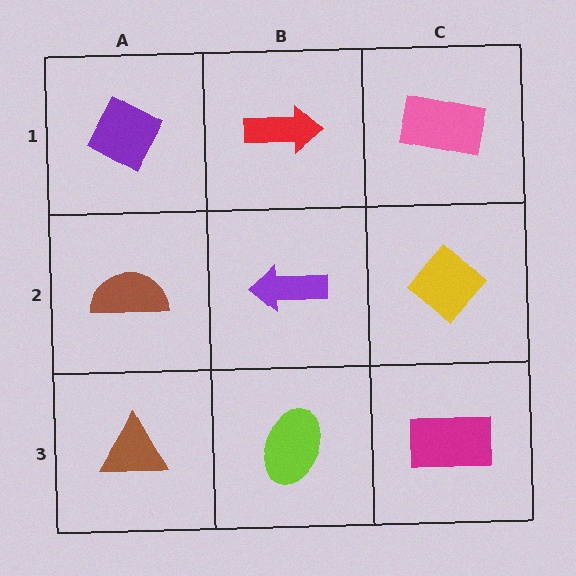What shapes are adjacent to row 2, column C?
A pink rectangle (row 1, column C), a magenta rectangle (row 3, column C), a purple arrow (row 2, column B).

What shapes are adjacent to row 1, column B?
A purple arrow (row 2, column B), a purple diamond (row 1, column A), a pink rectangle (row 1, column C).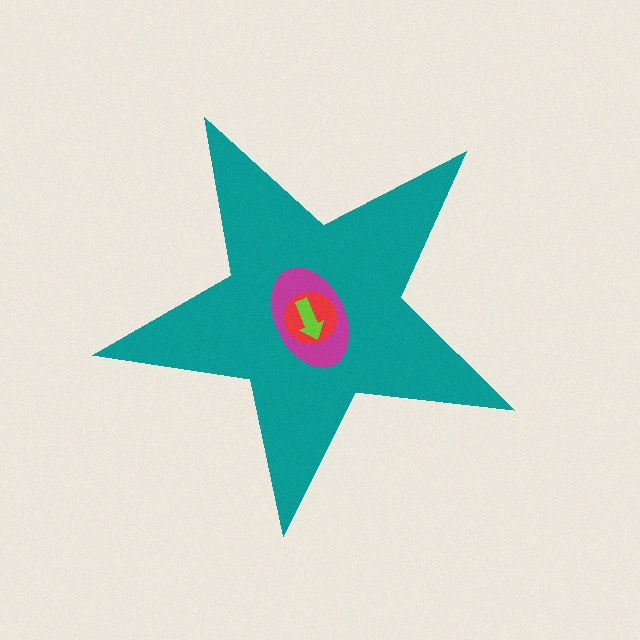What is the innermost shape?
The lime arrow.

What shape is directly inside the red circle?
The lime arrow.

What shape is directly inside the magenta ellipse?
The red circle.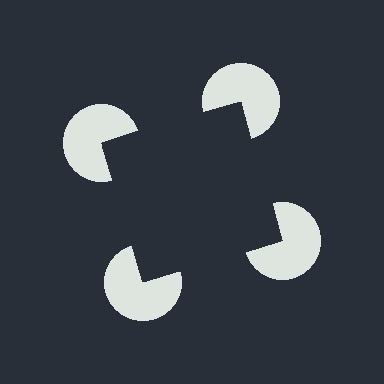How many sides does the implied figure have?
4 sides.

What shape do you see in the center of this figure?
An illusory square — its edges are inferred from the aligned wedge cuts in the pac-man discs, not physically drawn.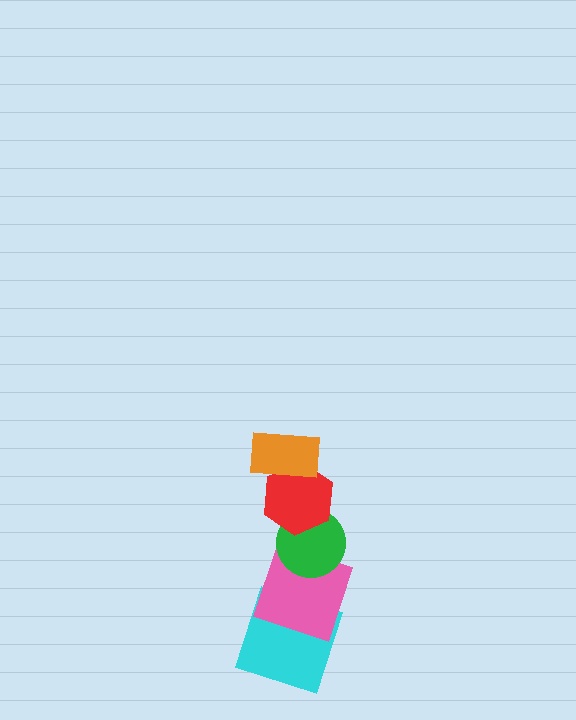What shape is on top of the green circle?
The red hexagon is on top of the green circle.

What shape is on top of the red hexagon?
The orange rectangle is on top of the red hexagon.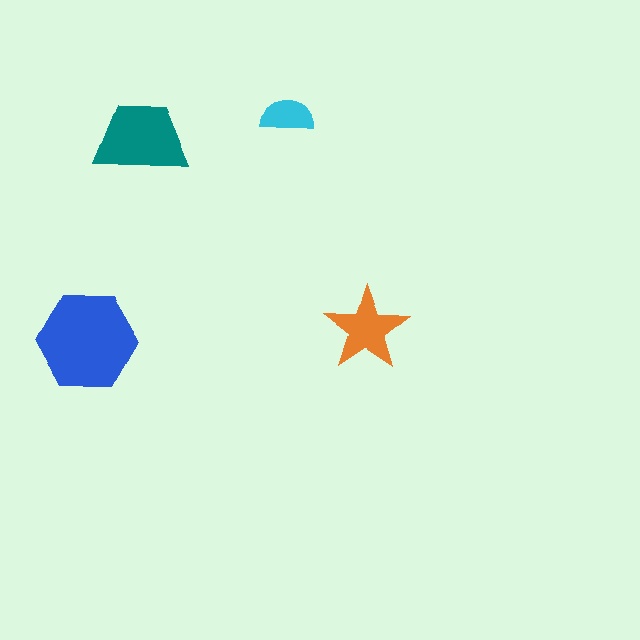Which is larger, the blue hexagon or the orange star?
The blue hexagon.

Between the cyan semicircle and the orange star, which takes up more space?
The orange star.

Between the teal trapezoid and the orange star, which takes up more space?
The teal trapezoid.